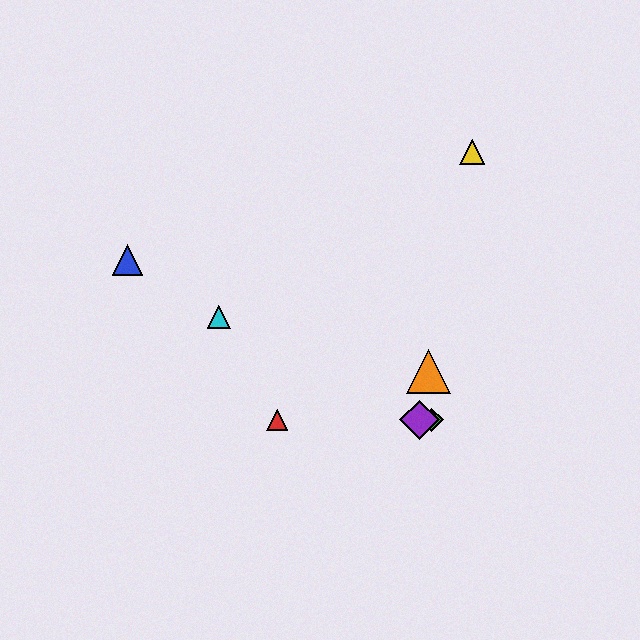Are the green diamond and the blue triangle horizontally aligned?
No, the green diamond is at y≈420 and the blue triangle is at y≈260.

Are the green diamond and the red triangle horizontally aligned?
Yes, both are at y≈420.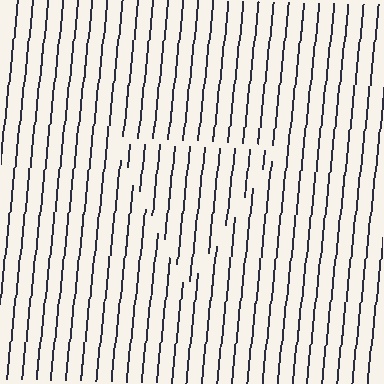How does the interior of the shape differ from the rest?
The interior of the shape contains the same grating, shifted by half a period — the contour is defined by the phase discontinuity where line-ends from the inner and outer gratings abut.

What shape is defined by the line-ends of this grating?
An illusory triangle. The interior of the shape contains the same grating, shifted by half a period — the contour is defined by the phase discontinuity where line-ends from the inner and outer gratings abut.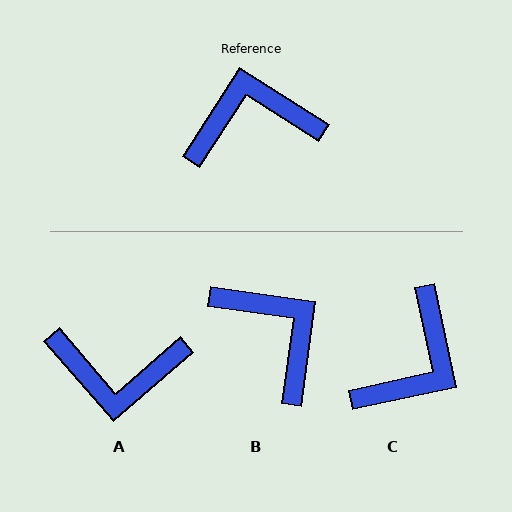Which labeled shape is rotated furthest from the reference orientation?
A, about 163 degrees away.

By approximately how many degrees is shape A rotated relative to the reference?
Approximately 163 degrees counter-clockwise.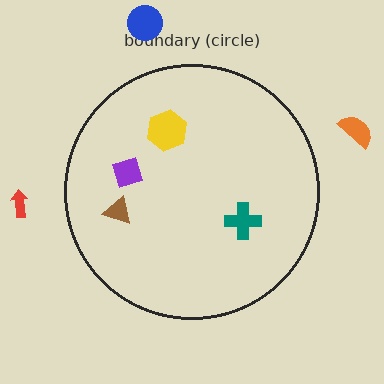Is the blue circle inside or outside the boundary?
Outside.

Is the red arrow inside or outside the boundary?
Outside.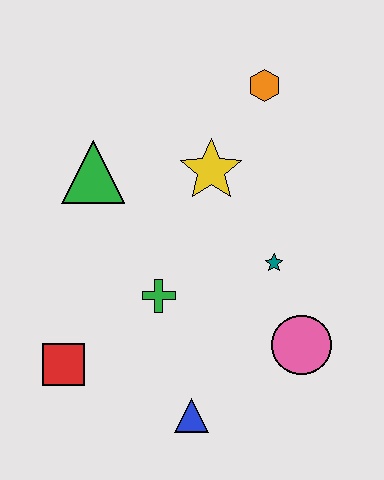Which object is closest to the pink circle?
The teal star is closest to the pink circle.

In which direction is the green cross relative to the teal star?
The green cross is to the left of the teal star.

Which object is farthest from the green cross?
The orange hexagon is farthest from the green cross.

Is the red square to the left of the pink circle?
Yes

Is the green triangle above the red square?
Yes